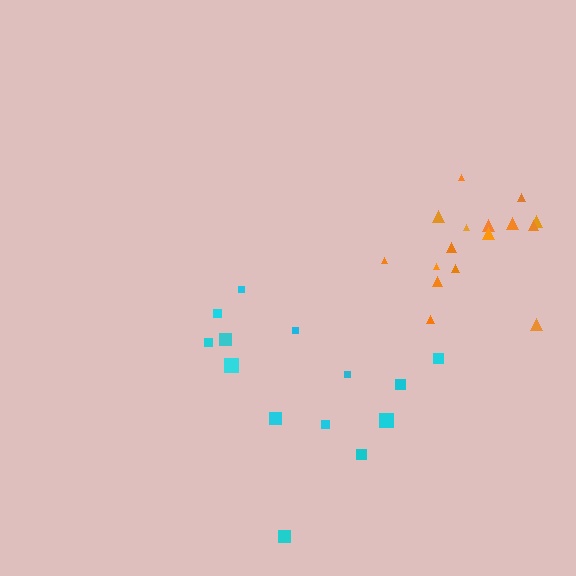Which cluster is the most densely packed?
Orange.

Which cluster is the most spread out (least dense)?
Cyan.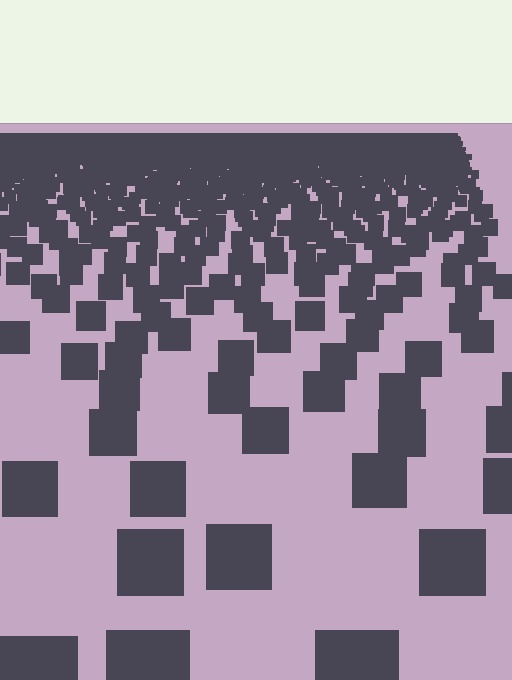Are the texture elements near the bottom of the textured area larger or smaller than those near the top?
Larger. Near the bottom, elements are closer to the viewer and appear at a bigger on-screen size.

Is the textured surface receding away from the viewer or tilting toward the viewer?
The surface is receding away from the viewer. Texture elements get smaller and denser toward the top.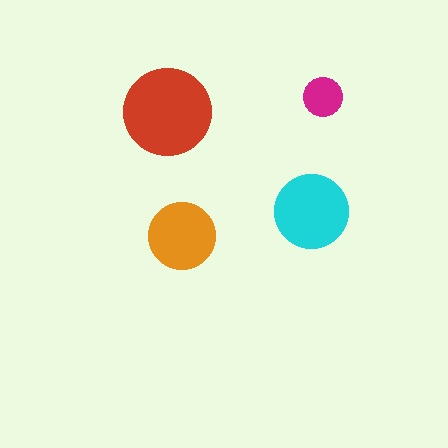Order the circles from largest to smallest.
the red one, the cyan one, the orange one, the magenta one.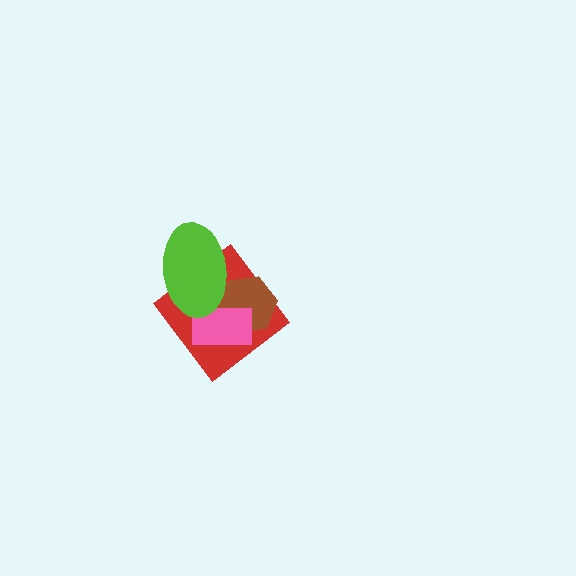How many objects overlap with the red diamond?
3 objects overlap with the red diamond.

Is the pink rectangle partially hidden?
Yes, it is partially covered by another shape.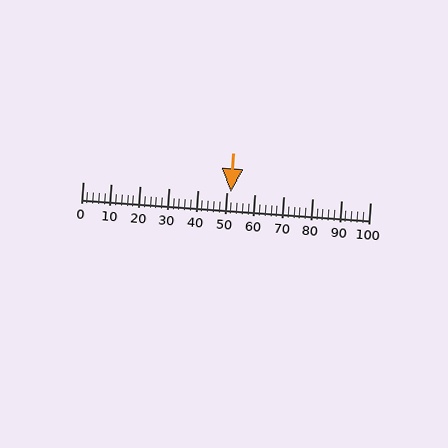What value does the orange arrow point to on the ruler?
The orange arrow points to approximately 51.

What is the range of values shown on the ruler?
The ruler shows values from 0 to 100.